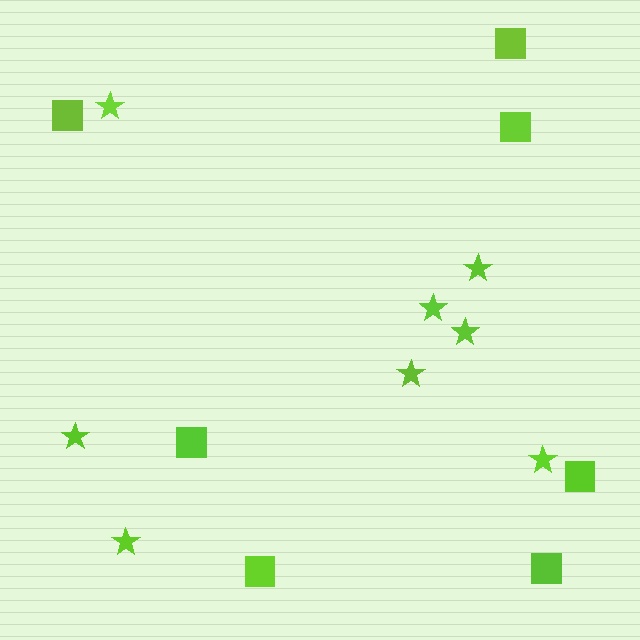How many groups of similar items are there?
There are 2 groups: one group of squares (7) and one group of stars (8).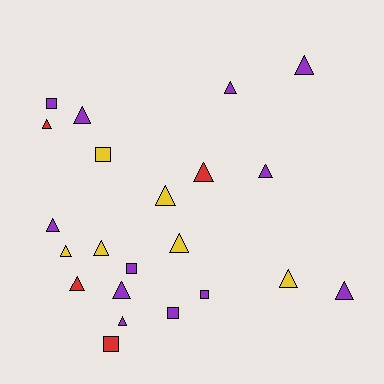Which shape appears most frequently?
Triangle, with 16 objects.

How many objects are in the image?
There are 22 objects.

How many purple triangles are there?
There are 8 purple triangles.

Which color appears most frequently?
Purple, with 12 objects.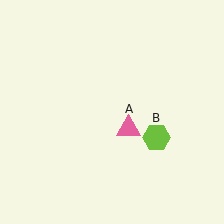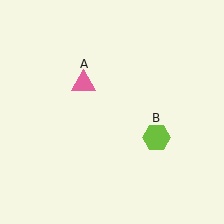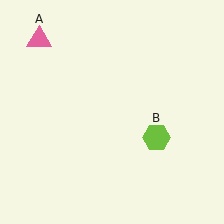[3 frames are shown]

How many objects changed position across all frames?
1 object changed position: pink triangle (object A).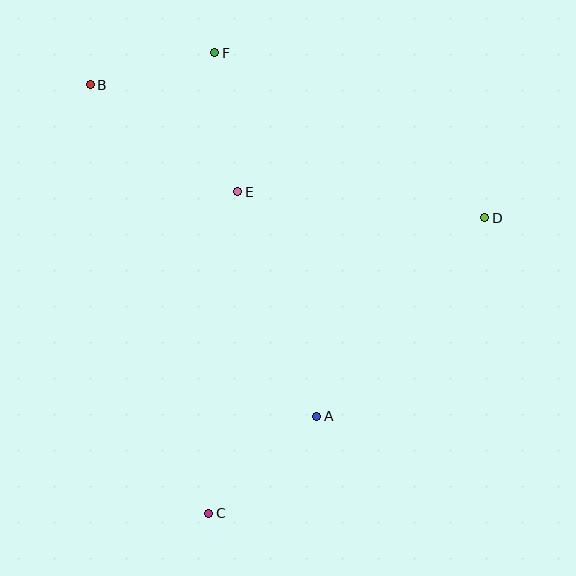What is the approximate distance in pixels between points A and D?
The distance between A and D is approximately 260 pixels.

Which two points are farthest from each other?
Points C and F are farthest from each other.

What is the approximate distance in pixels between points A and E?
The distance between A and E is approximately 238 pixels.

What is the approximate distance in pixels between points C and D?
The distance between C and D is approximately 404 pixels.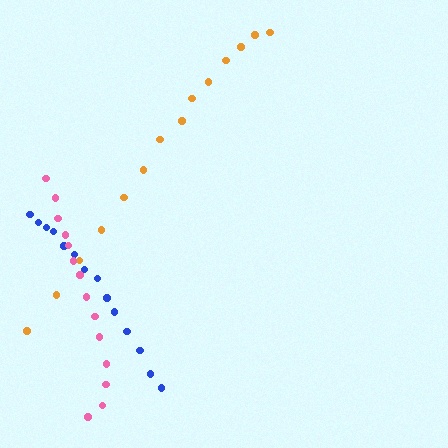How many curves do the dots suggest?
There are 3 distinct paths.